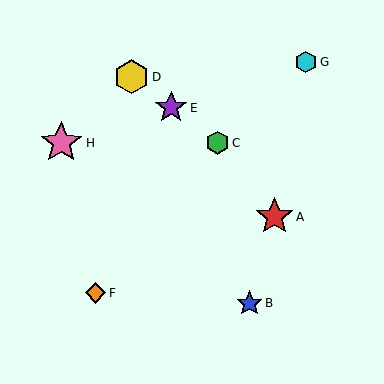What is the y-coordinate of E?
Object E is at y≈108.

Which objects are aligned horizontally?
Objects C, H are aligned horizontally.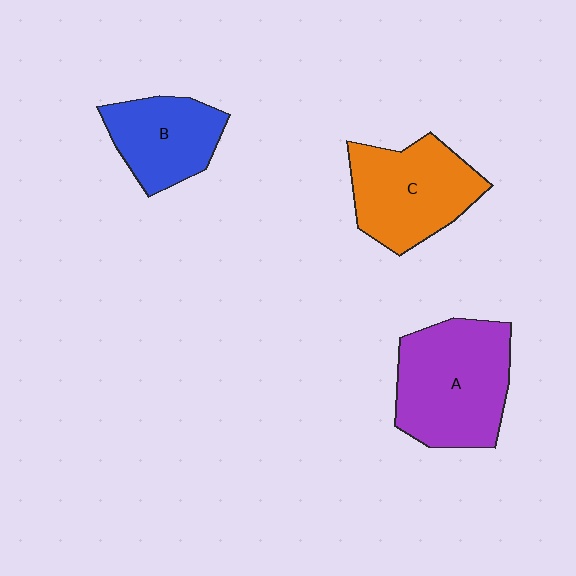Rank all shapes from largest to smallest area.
From largest to smallest: A (purple), C (orange), B (blue).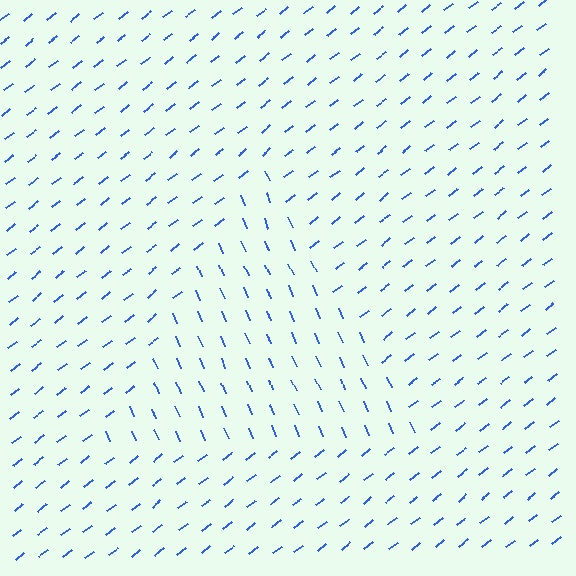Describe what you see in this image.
The image is filled with small blue line segments. A triangle region in the image has lines oriented differently from the surrounding lines, creating a visible texture boundary.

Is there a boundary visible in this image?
Yes, there is a texture boundary formed by a change in line orientation.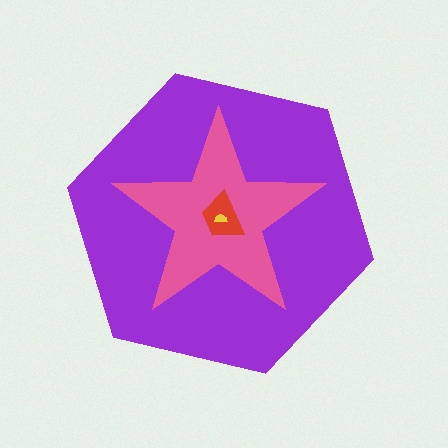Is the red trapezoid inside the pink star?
Yes.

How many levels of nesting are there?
4.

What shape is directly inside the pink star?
The red trapezoid.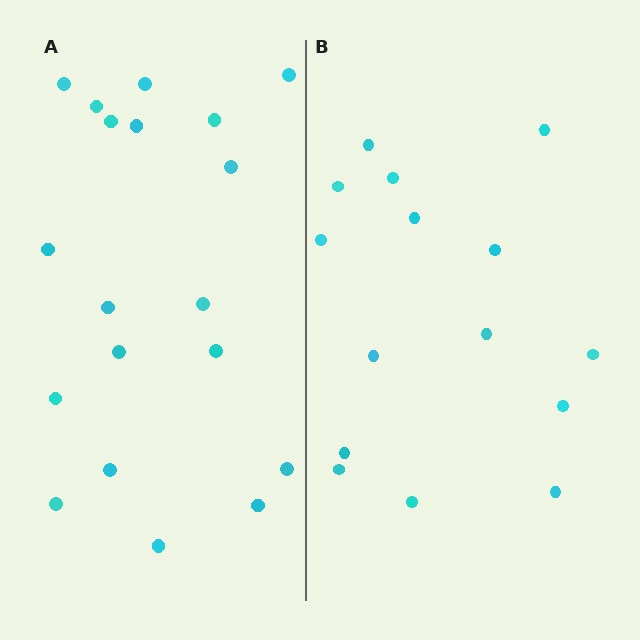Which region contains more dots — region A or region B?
Region A (the left region) has more dots.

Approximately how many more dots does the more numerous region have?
Region A has about 4 more dots than region B.